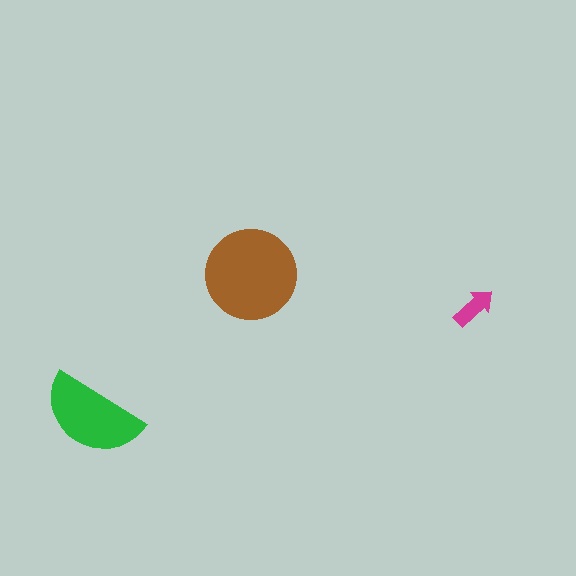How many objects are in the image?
There are 3 objects in the image.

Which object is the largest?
The brown circle.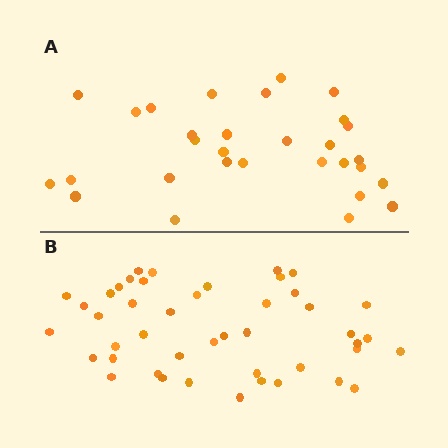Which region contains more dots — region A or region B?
Region B (the bottom region) has more dots.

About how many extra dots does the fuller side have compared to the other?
Region B has approximately 15 more dots than region A.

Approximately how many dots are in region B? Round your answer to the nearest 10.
About 40 dots. (The exact count is 45, which rounds to 40.)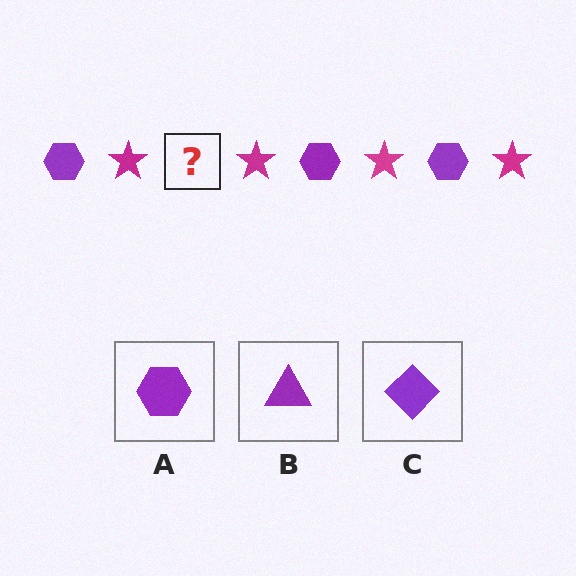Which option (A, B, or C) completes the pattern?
A.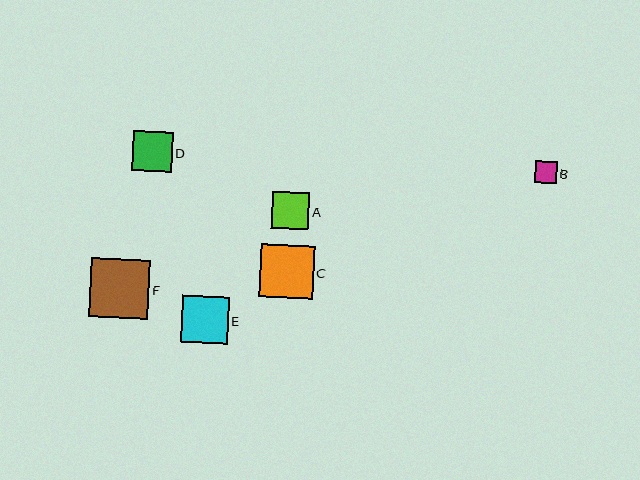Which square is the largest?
Square F is the largest with a size of approximately 60 pixels.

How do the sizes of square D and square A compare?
Square D and square A are approximately the same size.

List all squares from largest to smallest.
From largest to smallest: F, C, E, D, A, B.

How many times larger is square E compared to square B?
Square E is approximately 2.1 times the size of square B.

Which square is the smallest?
Square B is the smallest with a size of approximately 22 pixels.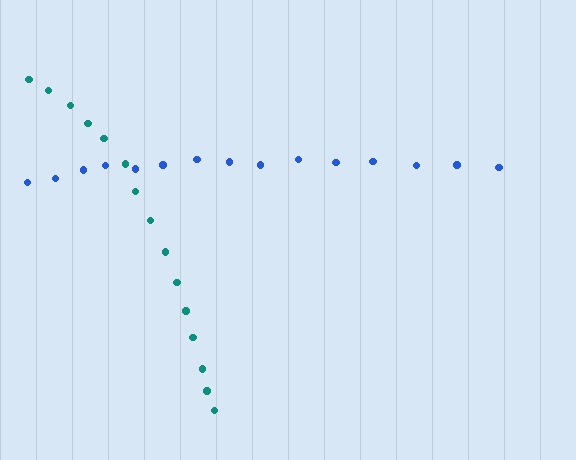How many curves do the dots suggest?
There are 2 distinct paths.